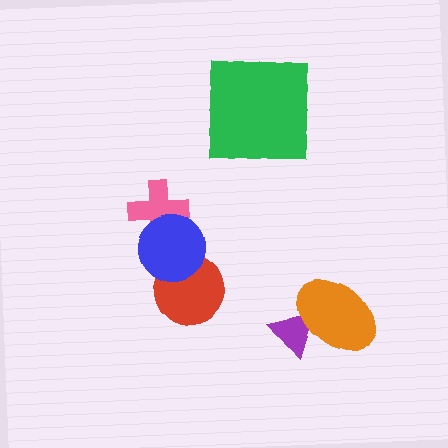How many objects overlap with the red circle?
1 object overlaps with the red circle.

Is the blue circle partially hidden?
No, no other shape covers it.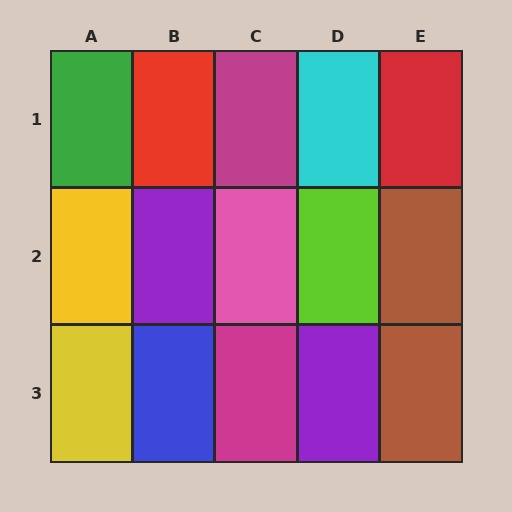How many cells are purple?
2 cells are purple.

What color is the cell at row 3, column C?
Magenta.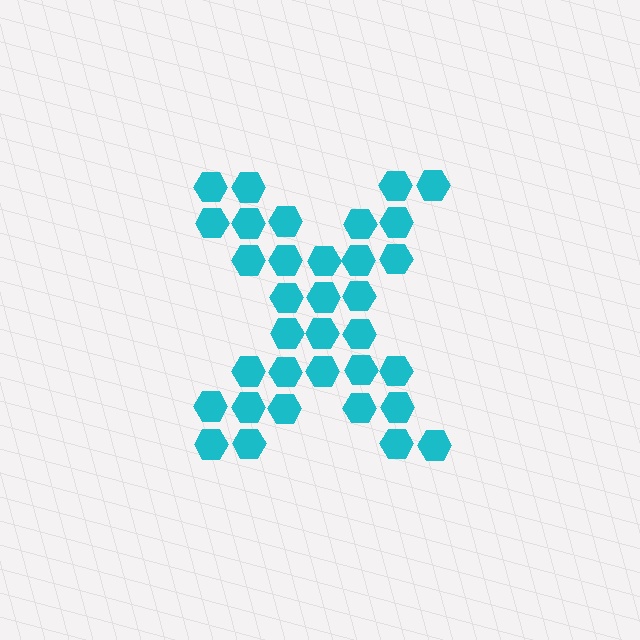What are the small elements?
The small elements are hexagons.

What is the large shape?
The large shape is the letter X.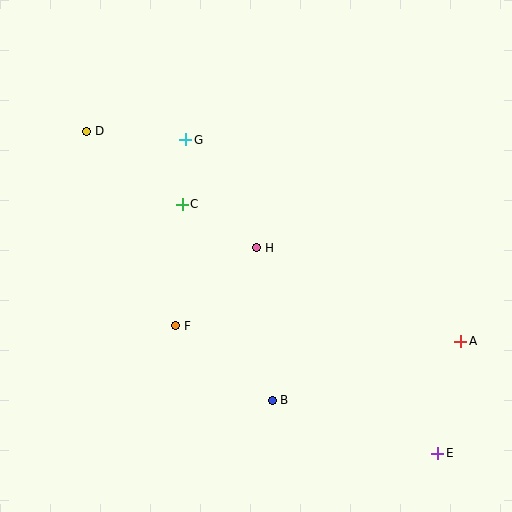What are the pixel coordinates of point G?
Point G is at (186, 140).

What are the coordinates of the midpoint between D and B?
The midpoint between D and B is at (180, 266).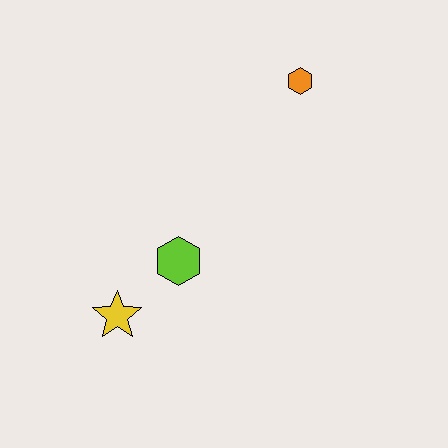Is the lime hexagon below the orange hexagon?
Yes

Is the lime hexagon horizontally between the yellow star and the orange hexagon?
Yes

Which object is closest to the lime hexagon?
The yellow star is closest to the lime hexagon.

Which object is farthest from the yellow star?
The orange hexagon is farthest from the yellow star.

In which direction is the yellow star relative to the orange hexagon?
The yellow star is below the orange hexagon.